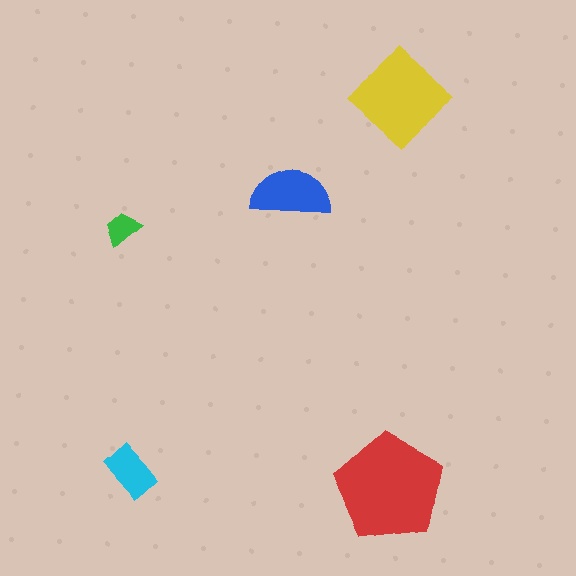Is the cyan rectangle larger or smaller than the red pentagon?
Smaller.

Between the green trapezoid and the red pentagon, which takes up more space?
The red pentagon.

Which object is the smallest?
The green trapezoid.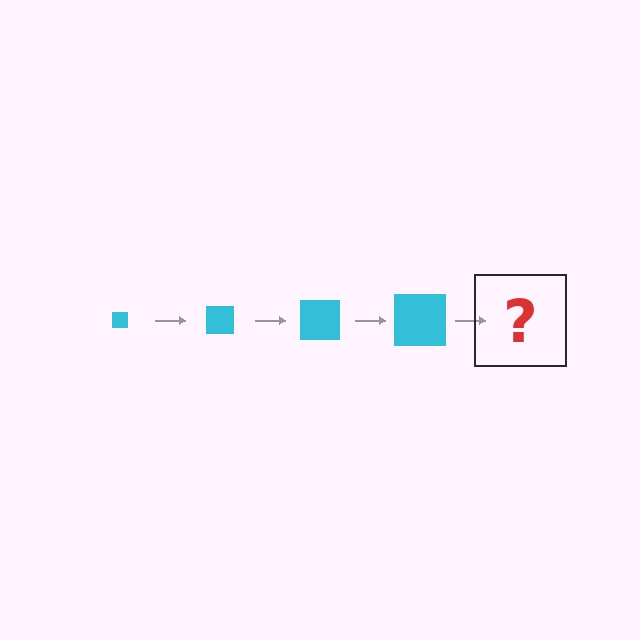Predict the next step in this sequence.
The next step is a cyan square, larger than the previous one.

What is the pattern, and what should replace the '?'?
The pattern is that the square gets progressively larger each step. The '?' should be a cyan square, larger than the previous one.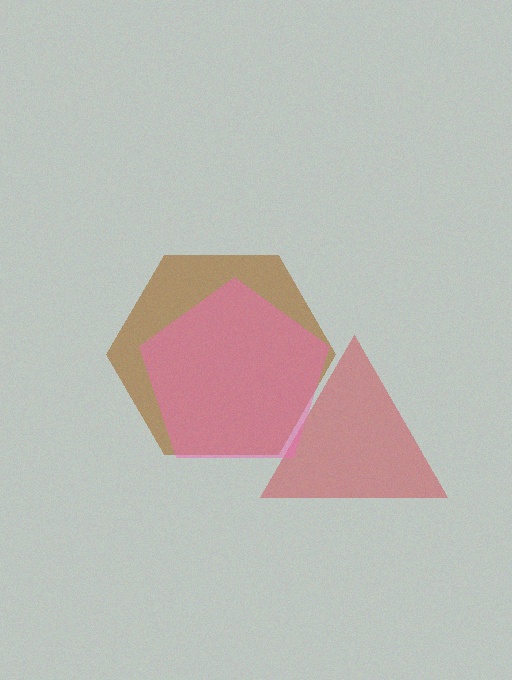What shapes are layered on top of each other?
The layered shapes are: a red triangle, a brown hexagon, a pink pentagon.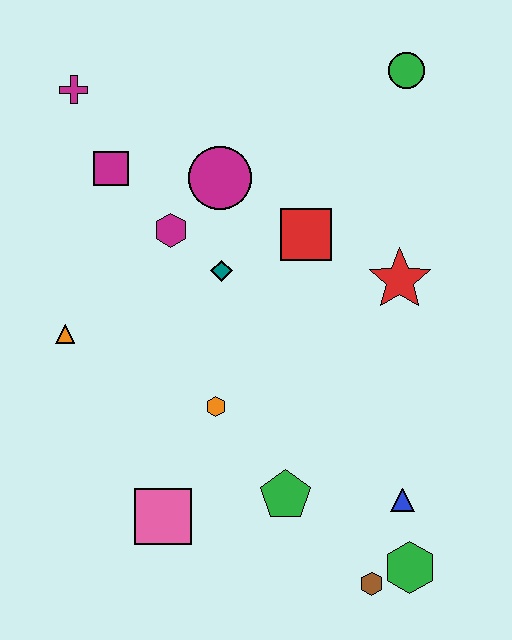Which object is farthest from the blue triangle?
The magenta cross is farthest from the blue triangle.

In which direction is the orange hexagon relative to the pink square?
The orange hexagon is above the pink square.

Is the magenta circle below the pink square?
No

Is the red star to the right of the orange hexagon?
Yes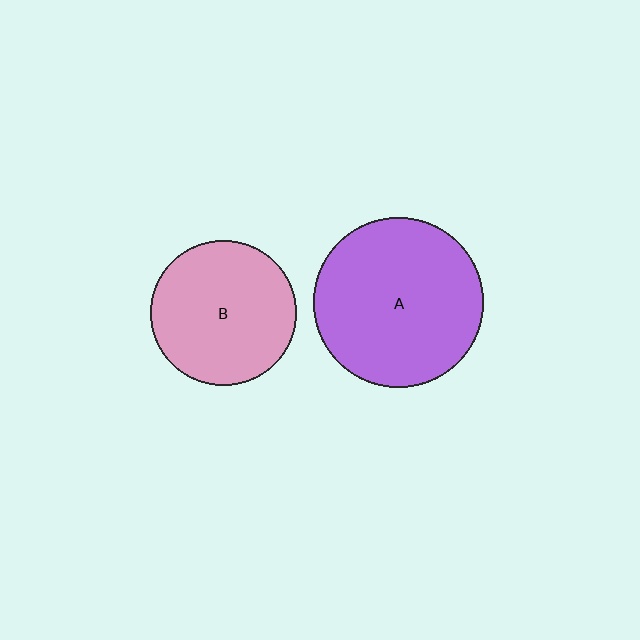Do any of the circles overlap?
No, none of the circles overlap.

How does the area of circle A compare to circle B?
Approximately 1.4 times.